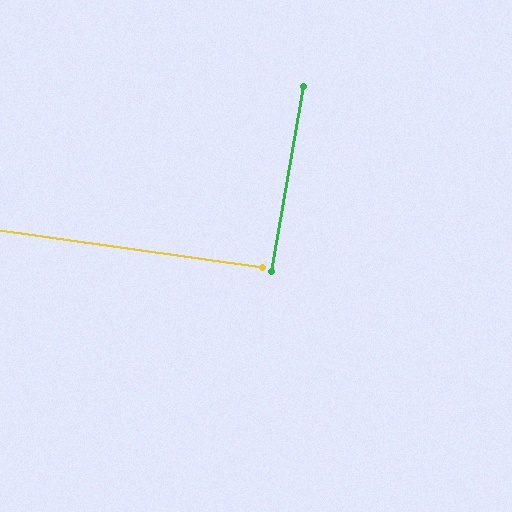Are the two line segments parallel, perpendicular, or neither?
Perpendicular — they meet at approximately 88°.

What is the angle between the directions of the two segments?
Approximately 88 degrees.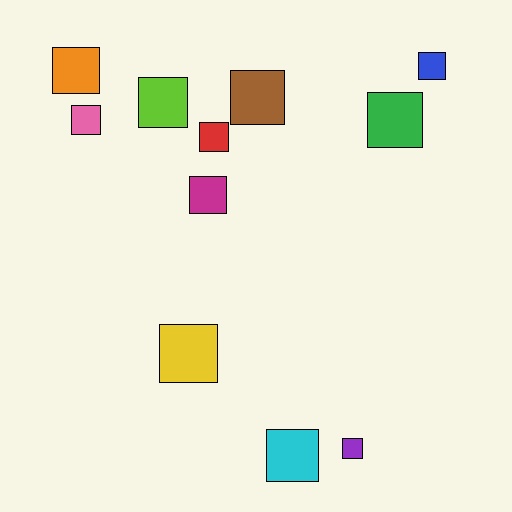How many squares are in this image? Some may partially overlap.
There are 11 squares.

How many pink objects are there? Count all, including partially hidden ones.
There is 1 pink object.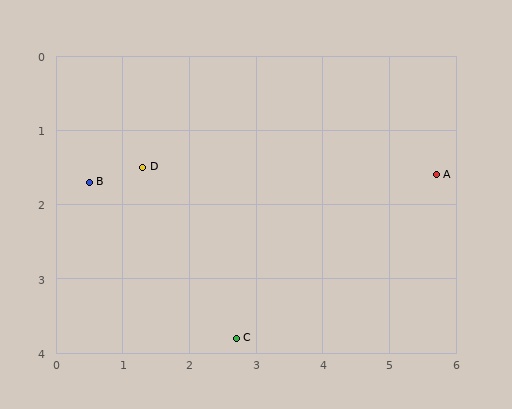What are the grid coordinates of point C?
Point C is at approximately (2.7, 3.8).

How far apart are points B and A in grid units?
Points B and A are about 5.2 grid units apart.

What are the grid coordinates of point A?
Point A is at approximately (5.7, 1.6).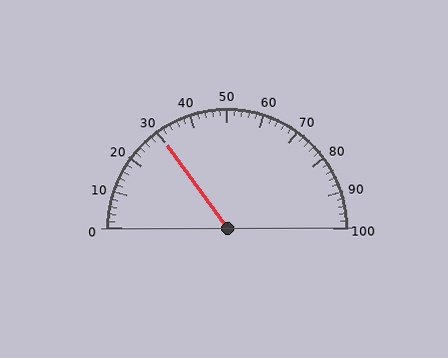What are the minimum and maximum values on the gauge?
The gauge ranges from 0 to 100.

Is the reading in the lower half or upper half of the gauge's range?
The reading is in the lower half of the range (0 to 100).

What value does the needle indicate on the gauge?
The needle indicates approximately 30.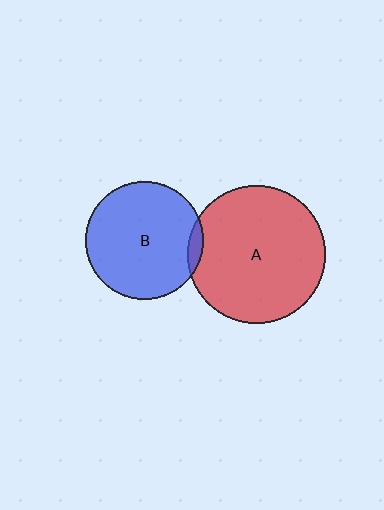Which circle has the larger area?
Circle A (red).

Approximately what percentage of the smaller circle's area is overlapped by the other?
Approximately 5%.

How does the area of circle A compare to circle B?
Approximately 1.4 times.